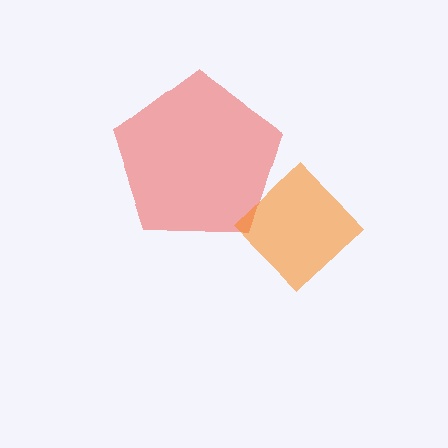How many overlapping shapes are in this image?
There are 2 overlapping shapes in the image.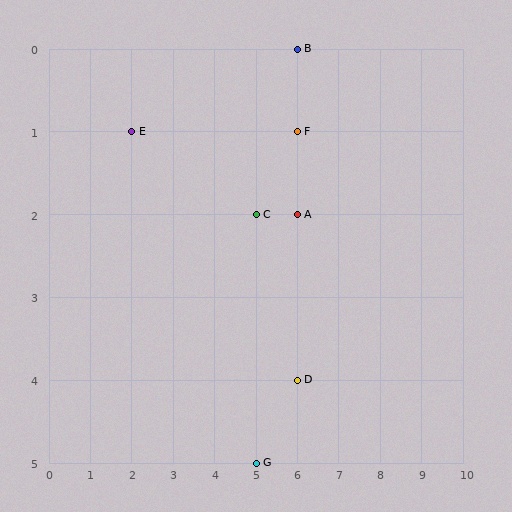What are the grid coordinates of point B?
Point B is at grid coordinates (6, 0).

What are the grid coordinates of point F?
Point F is at grid coordinates (6, 1).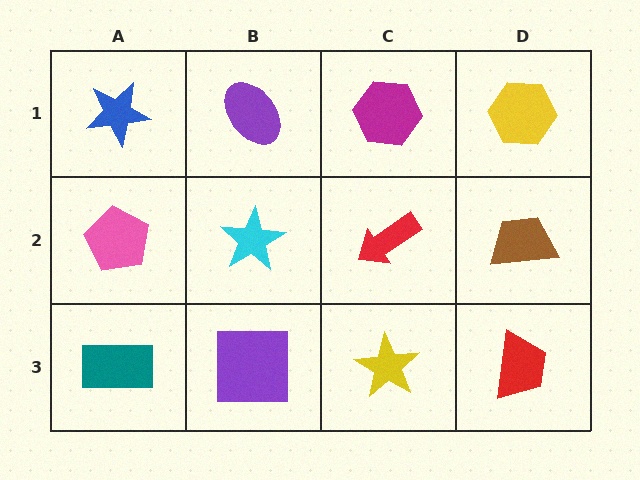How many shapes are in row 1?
4 shapes.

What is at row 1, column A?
A blue star.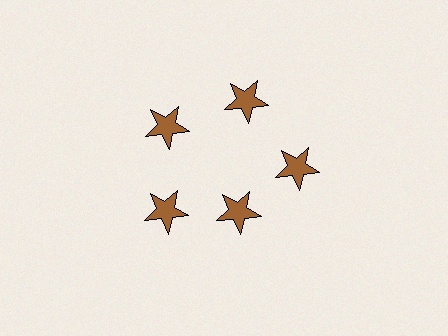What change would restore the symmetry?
The symmetry would be restored by moving it outward, back onto the ring so that all 5 stars sit at equal angles and equal distance from the center.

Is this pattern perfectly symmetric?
No. The 5 brown stars are arranged in a ring, but one element near the 5 o'clock position is pulled inward toward the center, breaking the 5-fold rotational symmetry.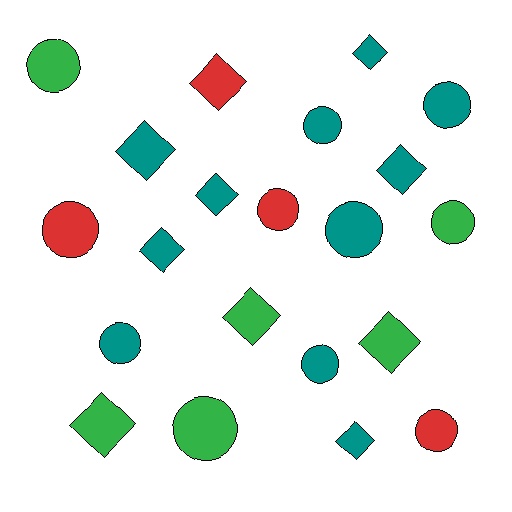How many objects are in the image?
There are 21 objects.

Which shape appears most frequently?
Circle, with 11 objects.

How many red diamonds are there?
There is 1 red diamond.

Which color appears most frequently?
Teal, with 11 objects.